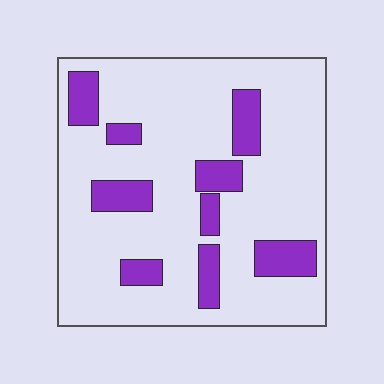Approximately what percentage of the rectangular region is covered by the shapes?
Approximately 20%.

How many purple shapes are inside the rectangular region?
9.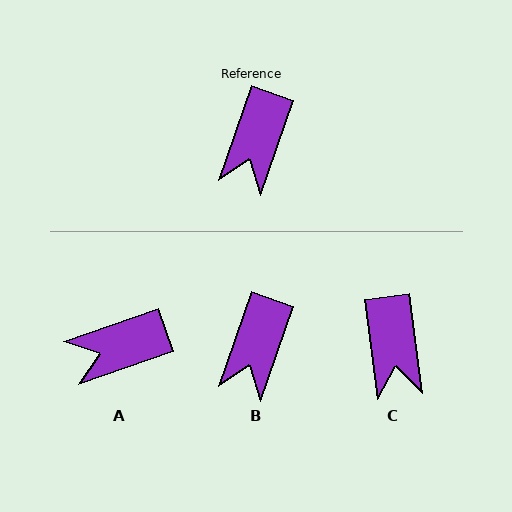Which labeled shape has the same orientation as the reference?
B.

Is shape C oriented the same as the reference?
No, it is off by about 26 degrees.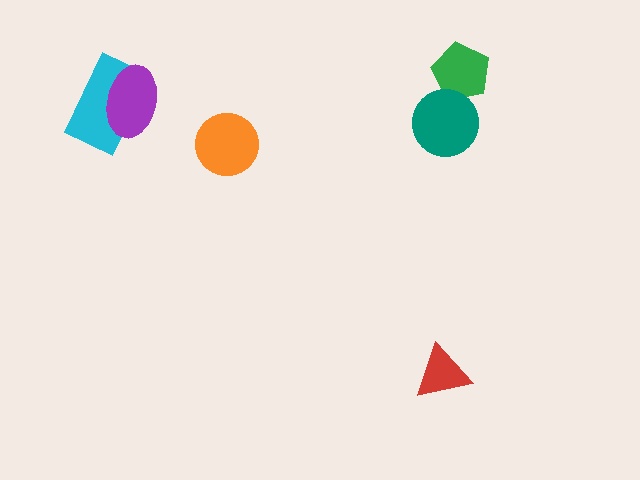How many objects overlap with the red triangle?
0 objects overlap with the red triangle.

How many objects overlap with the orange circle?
0 objects overlap with the orange circle.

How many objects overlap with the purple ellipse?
1 object overlaps with the purple ellipse.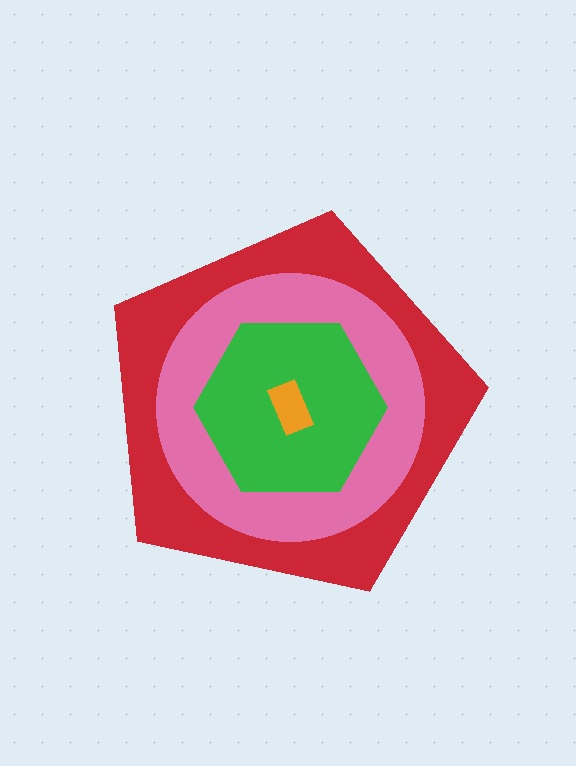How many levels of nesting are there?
4.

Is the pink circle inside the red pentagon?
Yes.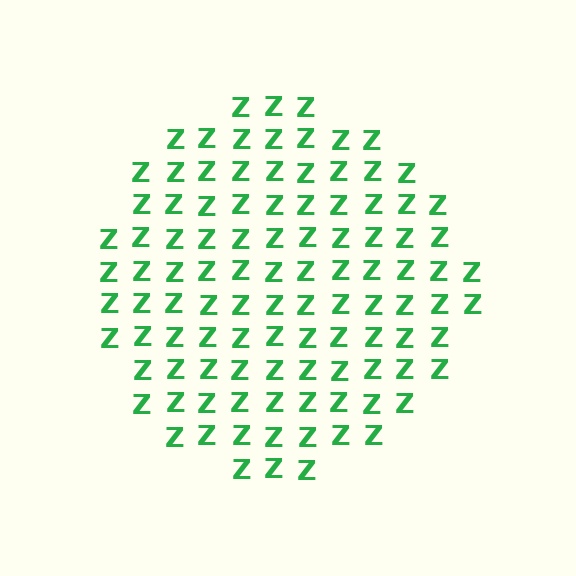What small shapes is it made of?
It is made of small letter Z's.